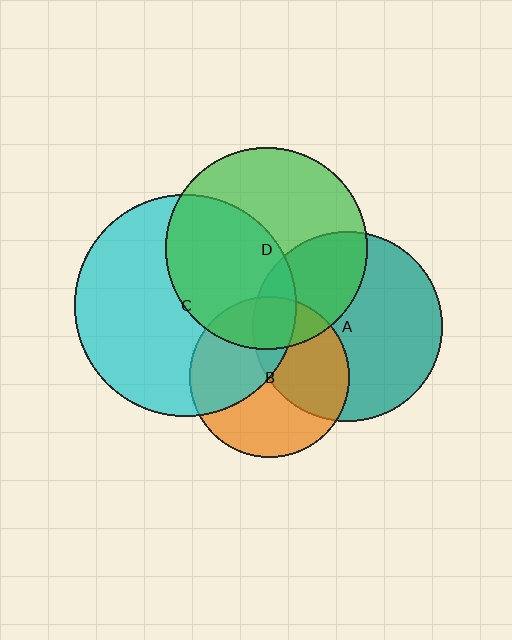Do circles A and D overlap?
Yes.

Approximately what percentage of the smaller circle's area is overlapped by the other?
Approximately 35%.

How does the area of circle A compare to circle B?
Approximately 1.4 times.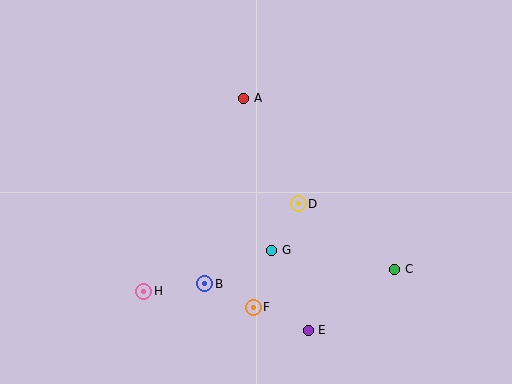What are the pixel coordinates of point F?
Point F is at (253, 307).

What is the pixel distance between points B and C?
The distance between B and C is 191 pixels.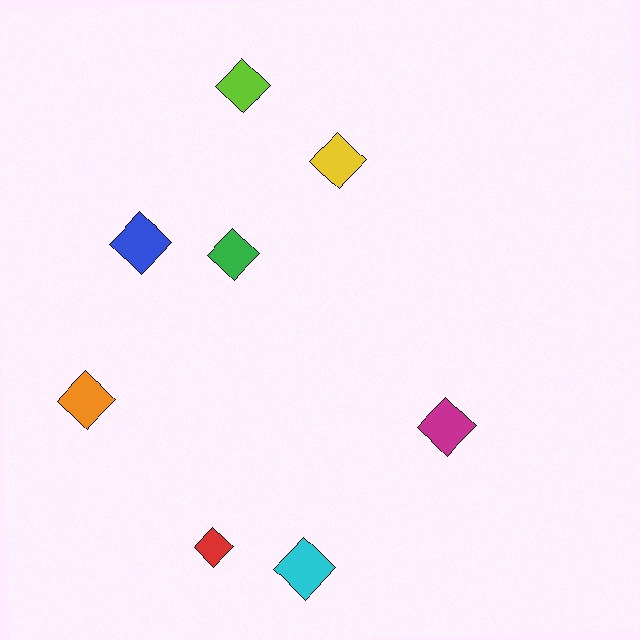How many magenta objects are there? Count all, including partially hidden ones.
There is 1 magenta object.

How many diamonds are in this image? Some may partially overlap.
There are 8 diamonds.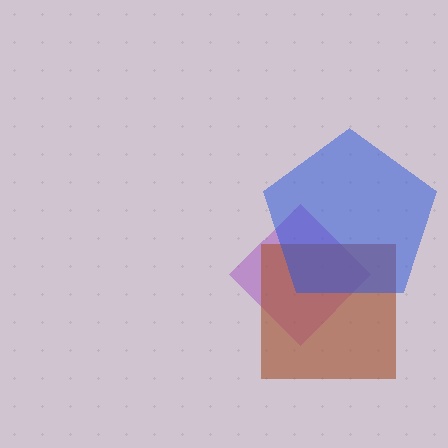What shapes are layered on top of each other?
The layered shapes are: a purple diamond, a brown square, a blue pentagon.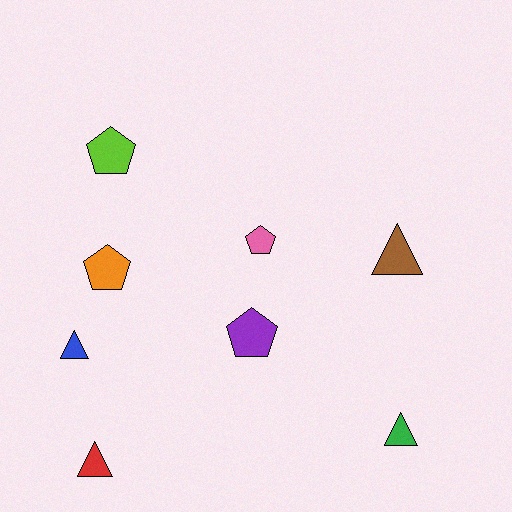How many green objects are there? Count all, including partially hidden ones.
There is 1 green object.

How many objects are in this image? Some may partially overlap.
There are 8 objects.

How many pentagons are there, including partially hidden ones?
There are 4 pentagons.